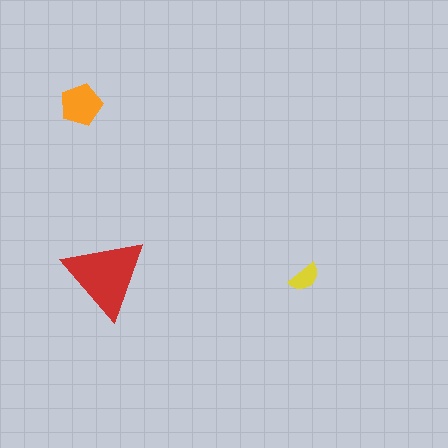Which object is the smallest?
The yellow semicircle.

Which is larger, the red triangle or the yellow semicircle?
The red triangle.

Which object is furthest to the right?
The yellow semicircle is rightmost.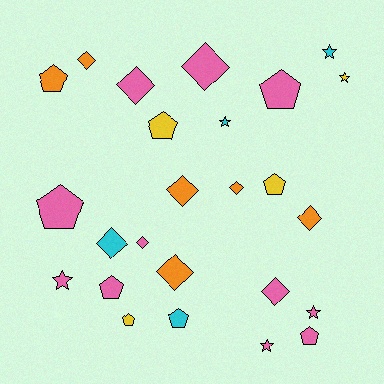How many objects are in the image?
There are 25 objects.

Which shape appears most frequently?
Diamond, with 10 objects.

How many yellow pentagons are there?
There are 3 yellow pentagons.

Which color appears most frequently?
Pink, with 11 objects.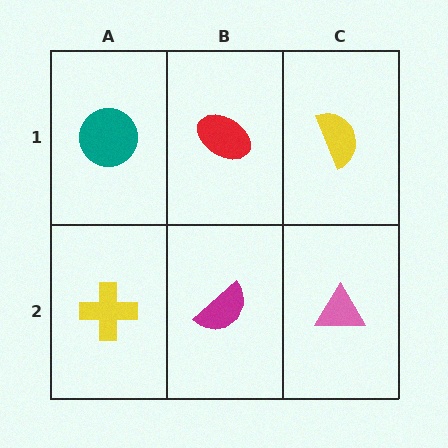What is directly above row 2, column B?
A red ellipse.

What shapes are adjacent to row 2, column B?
A red ellipse (row 1, column B), a yellow cross (row 2, column A), a pink triangle (row 2, column C).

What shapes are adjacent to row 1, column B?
A magenta semicircle (row 2, column B), a teal circle (row 1, column A), a yellow semicircle (row 1, column C).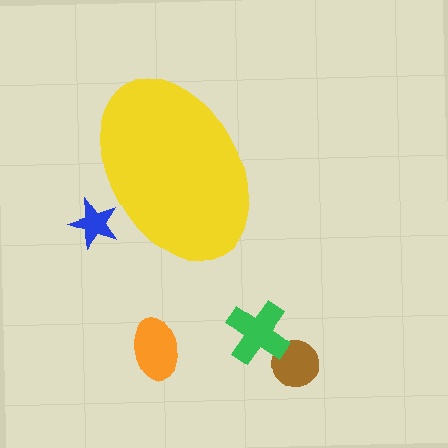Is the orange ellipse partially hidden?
No, the orange ellipse is fully visible.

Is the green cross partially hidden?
No, the green cross is fully visible.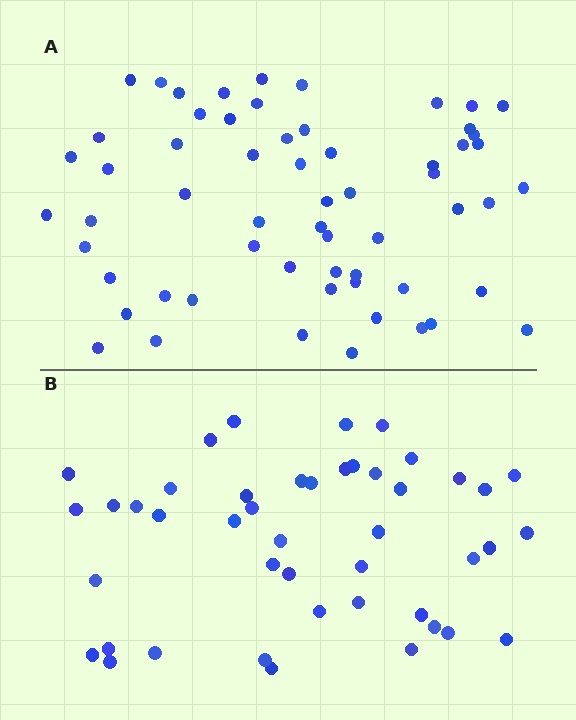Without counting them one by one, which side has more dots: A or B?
Region A (the top region) has more dots.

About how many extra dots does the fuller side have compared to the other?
Region A has approximately 15 more dots than region B.